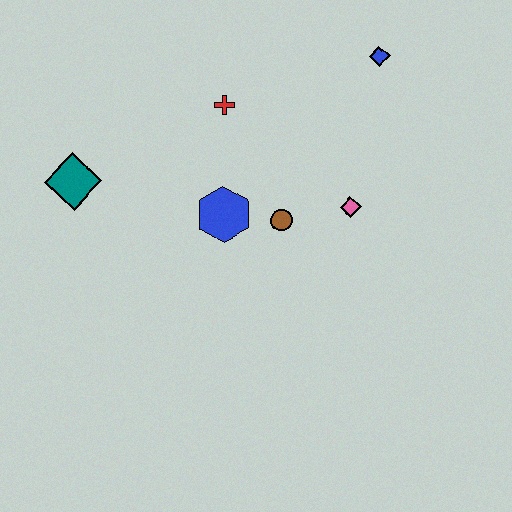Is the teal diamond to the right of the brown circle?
No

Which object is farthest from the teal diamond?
The blue diamond is farthest from the teal diamond.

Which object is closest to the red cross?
The blue hexagon is closest to the red cross.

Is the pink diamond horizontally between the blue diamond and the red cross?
Yes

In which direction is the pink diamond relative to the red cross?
The pink diamond is to the right of the red cross.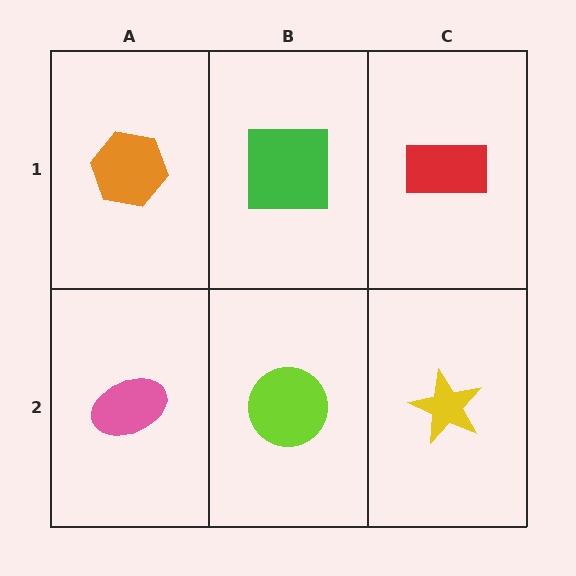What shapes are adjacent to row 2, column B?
A green square (row 1, column B), a pink ellipse (row 2, column A), a yellow star (row 2, column C).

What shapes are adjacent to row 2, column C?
A red rectangle (row 1, column C), a lime circle (row 2, column B).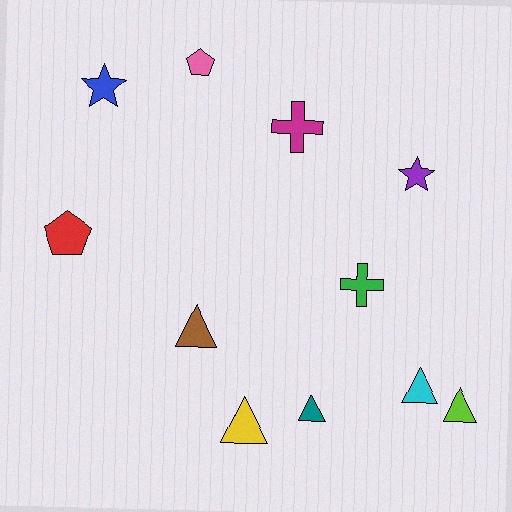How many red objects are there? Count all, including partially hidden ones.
There is 1 red object.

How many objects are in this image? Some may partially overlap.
There are 11 objects.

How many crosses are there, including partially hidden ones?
There are 2 crosses.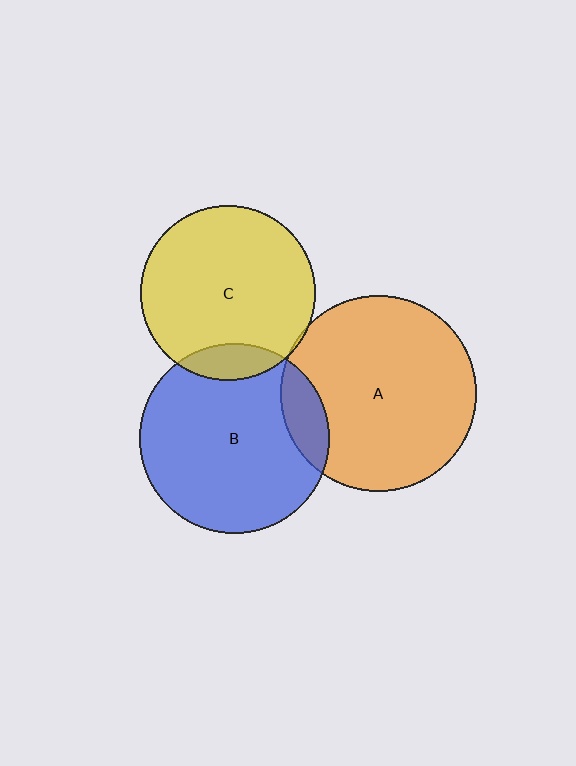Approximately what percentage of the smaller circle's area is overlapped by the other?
Approximately 10%.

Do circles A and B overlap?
Yes.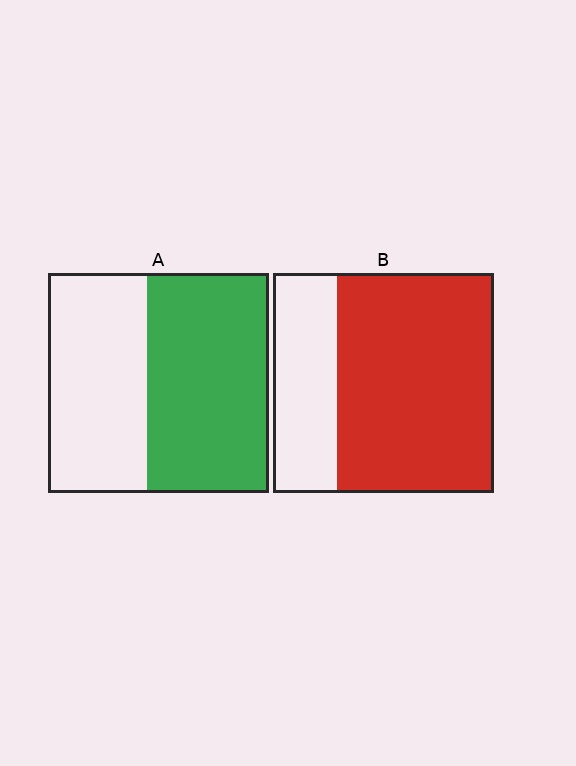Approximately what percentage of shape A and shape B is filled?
A is approximately 55% and B is approximately 70%.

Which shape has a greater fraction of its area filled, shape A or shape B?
Shape B.